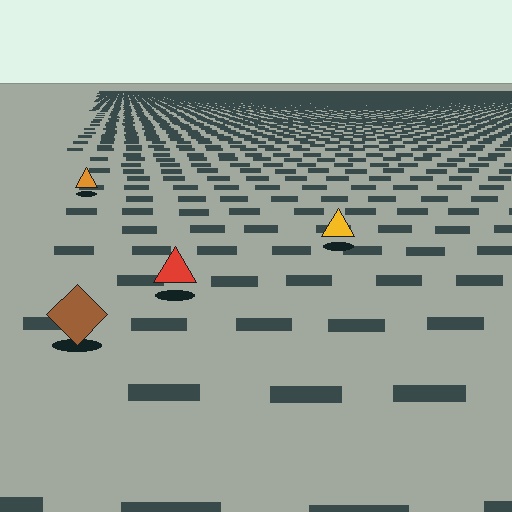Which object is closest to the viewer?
The brown diamond is closest. The texture marks near it are larger and more spread out.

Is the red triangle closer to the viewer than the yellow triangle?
Yes. The red triangle is closer — you can tell from the texture gradient: the ground texture is coarser near it.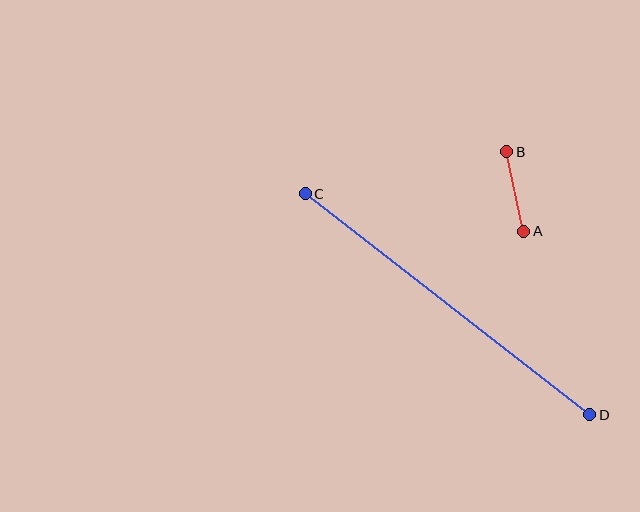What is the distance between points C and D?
The distance is approximately 360 pixels.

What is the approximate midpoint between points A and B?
The midpoint is at approximately (515, 191) pixels.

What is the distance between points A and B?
The distance is approximately 81 pixels.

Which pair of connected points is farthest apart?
Points C and D are farthest apart.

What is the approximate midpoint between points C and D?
The midpoint is at approximately (447, 304) pixels.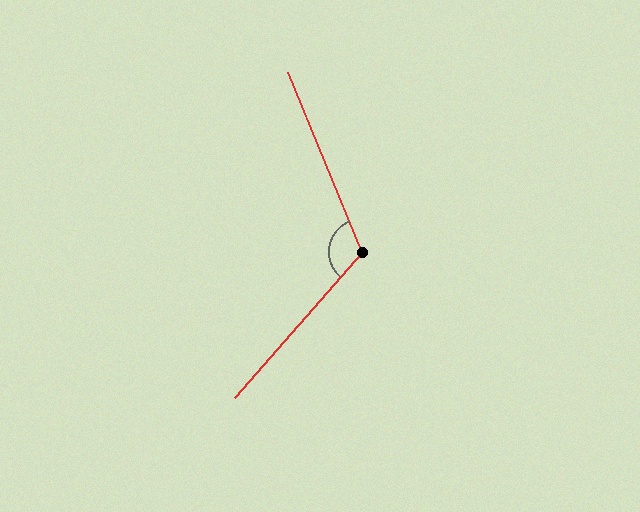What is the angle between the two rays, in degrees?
Approximately 117 degrees.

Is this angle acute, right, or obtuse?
It is obtuse.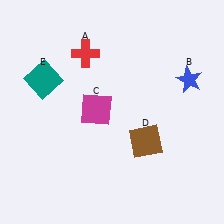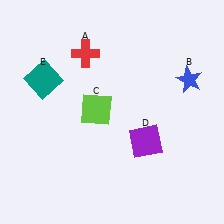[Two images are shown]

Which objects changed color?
C changed from magenta to lime. D changed from brown to purple.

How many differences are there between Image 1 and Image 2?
There are 2 differences between the two images.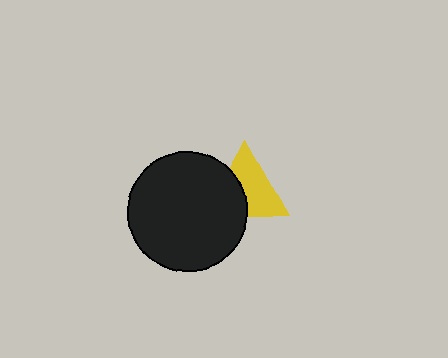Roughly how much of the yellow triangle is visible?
About half of it is visible (roughly 60%).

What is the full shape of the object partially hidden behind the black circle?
The partially hidden object is a yellow triangle.